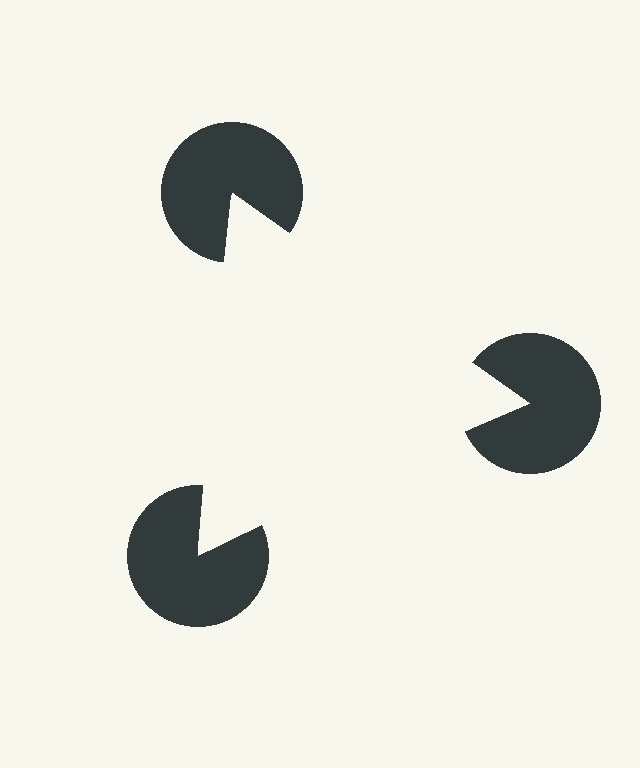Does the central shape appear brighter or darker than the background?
It typically appears slightly brighter than the background, even though no actual brightness change is drawn.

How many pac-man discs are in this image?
There are 3 — one at each vertex of the illusory triangle.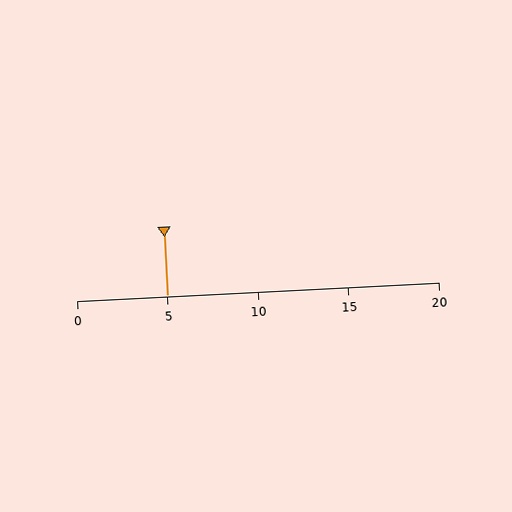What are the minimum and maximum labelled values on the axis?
The axis runs from 0 to 20.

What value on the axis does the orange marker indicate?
The marker indicates approximately 5.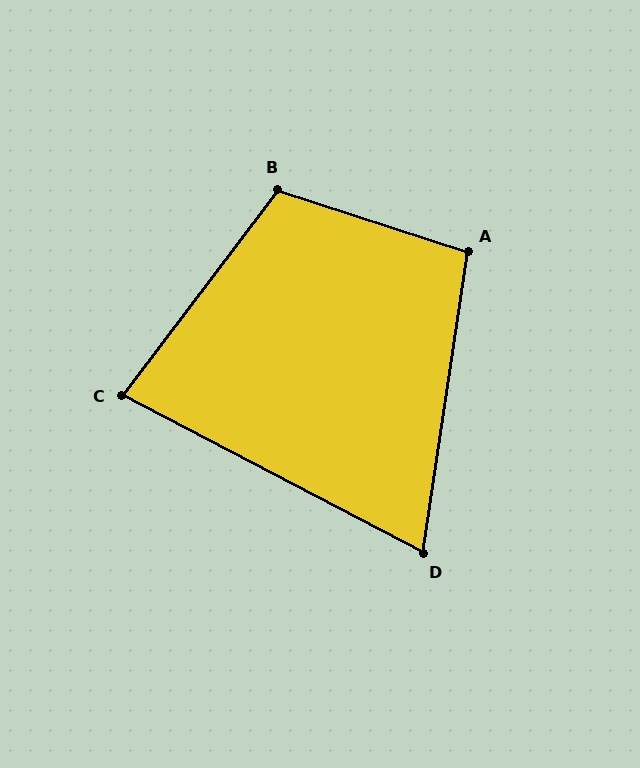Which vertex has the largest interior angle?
B, at approximately 109 degrees.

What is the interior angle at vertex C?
Approximately 81 degrees (acute).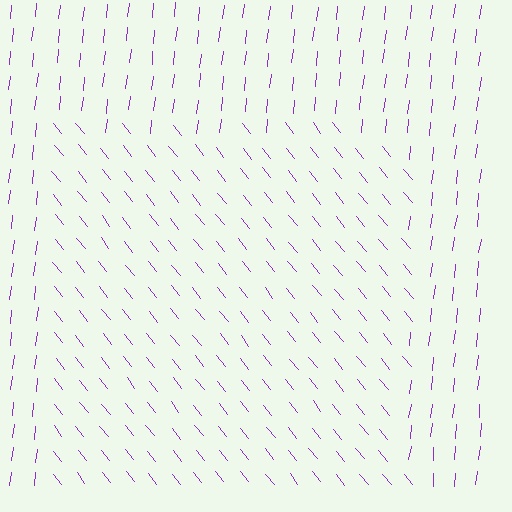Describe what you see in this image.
The image is filled with small purple line segments. A rectangle region in the image has lines oriented differently from the surrounding lines, creating a visible texture boundary.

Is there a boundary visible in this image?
Yes, there is a texture boundary formed by a change in line orientation.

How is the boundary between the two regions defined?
The boundary is defined purely by a change in line orientation (approximately 45 degrees difference). All lines are the same color and thickness.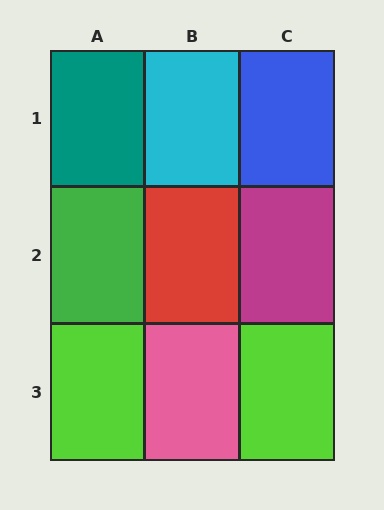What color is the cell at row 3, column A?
Lime.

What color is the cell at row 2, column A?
Green.